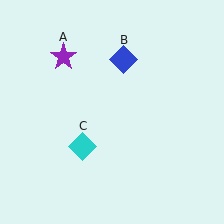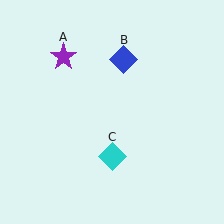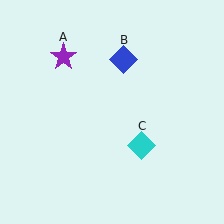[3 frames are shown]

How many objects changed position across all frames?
1 object changed position: cyan diamond (object C).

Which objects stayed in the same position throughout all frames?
Purple star (object A) and blue diamond (object B) remained stationary.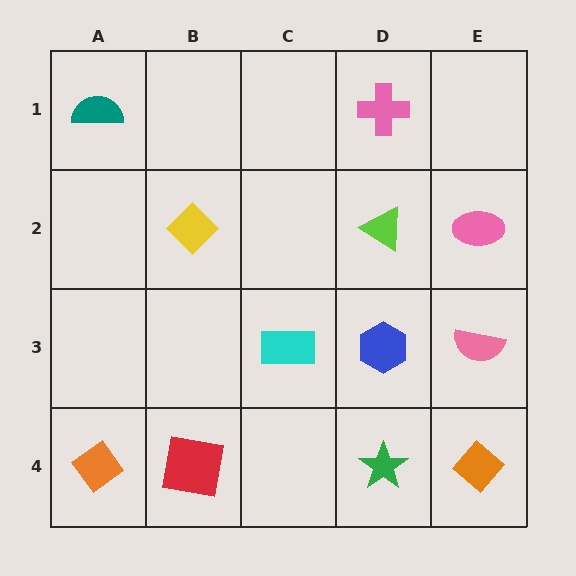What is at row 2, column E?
A pink ellipse.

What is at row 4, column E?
An orange diamond.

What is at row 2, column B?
A yellow diamond.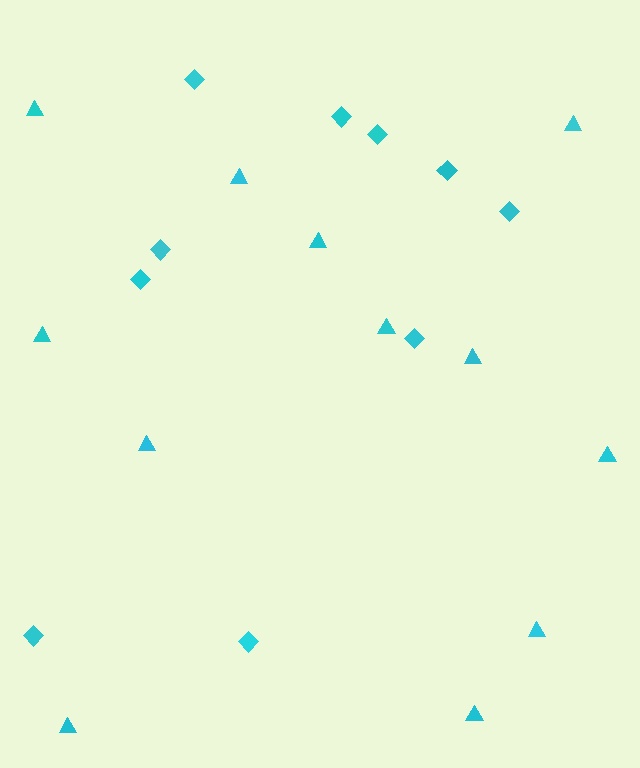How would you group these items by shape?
There are 2 groups: one group of triangles (12) and one group of diamonds (10).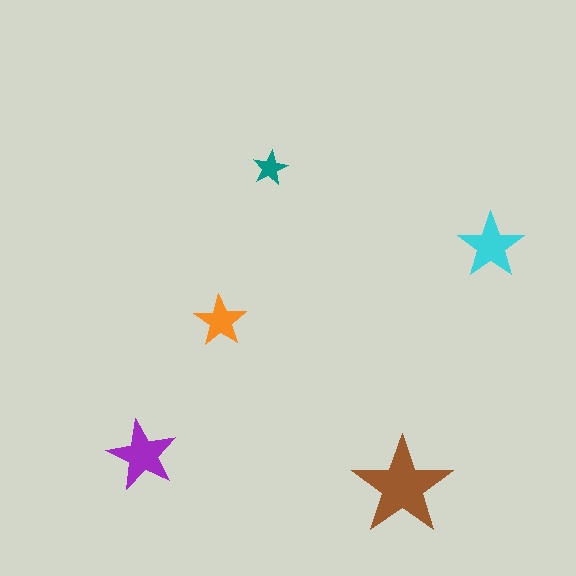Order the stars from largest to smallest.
the brown one, the purple one, the cyan one, the orange one, the teal one.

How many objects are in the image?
There are 5 objects in the image.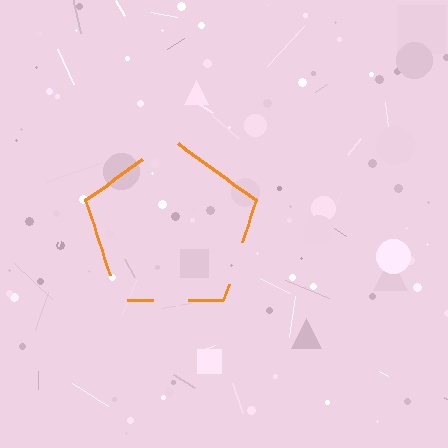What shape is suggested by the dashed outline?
The dashed outline suggests a pentagon.